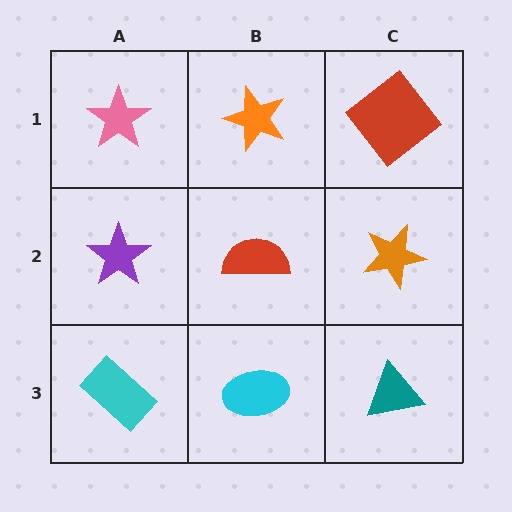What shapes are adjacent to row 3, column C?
An orange star (row 2, column C), a cyan ellipse (row 3, column B).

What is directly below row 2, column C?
A teal triangle.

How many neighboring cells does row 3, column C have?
2.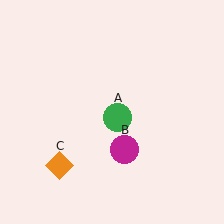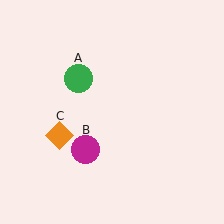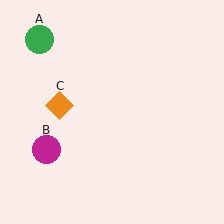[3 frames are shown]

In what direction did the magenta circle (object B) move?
The magenta circle (object B) moved left.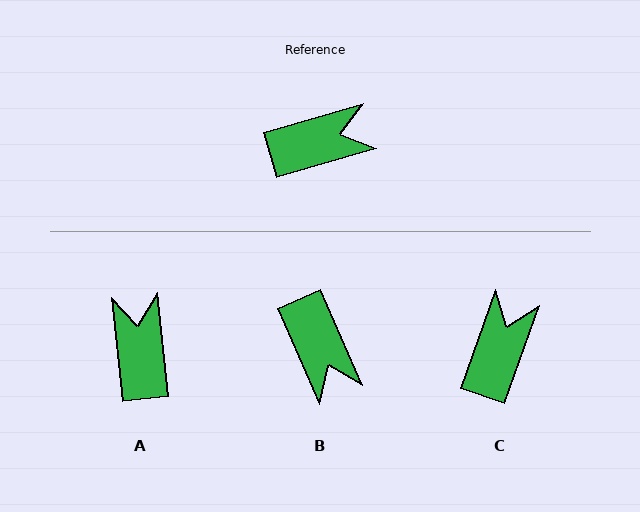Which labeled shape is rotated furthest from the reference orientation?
B, about 82 degrees away.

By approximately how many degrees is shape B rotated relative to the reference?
Approximately 82 degrees clockwise.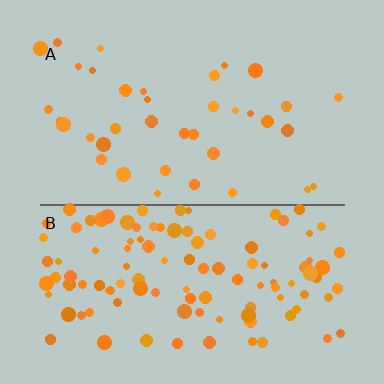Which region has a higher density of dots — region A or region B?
B (the bottom).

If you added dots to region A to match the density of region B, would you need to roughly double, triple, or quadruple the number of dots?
Approximately triple.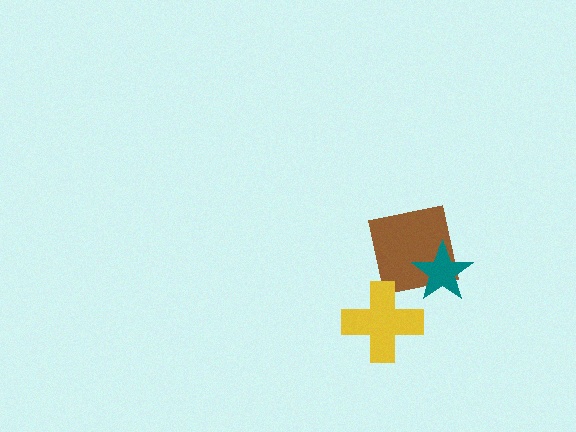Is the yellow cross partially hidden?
No, no other shape covers it.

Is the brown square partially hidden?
Yes, it is partially covered by another shape.